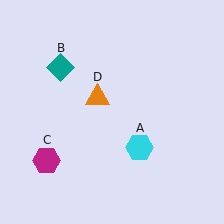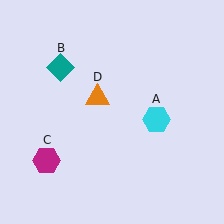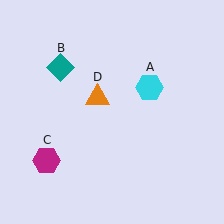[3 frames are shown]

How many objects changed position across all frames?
1 object changed position: cyan hexagon (object A).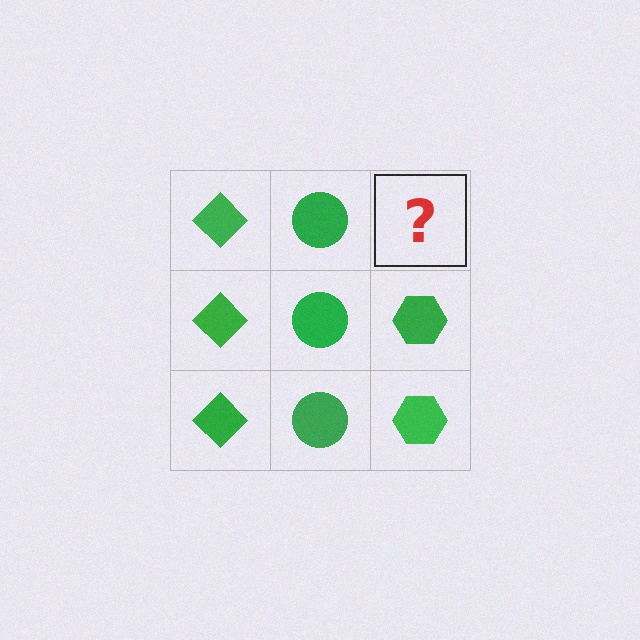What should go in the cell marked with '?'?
The missing cell should contain a green hexagon.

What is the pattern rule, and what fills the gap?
The rule is that each column has a consistent shape. The gap should be filled with a green hexagon.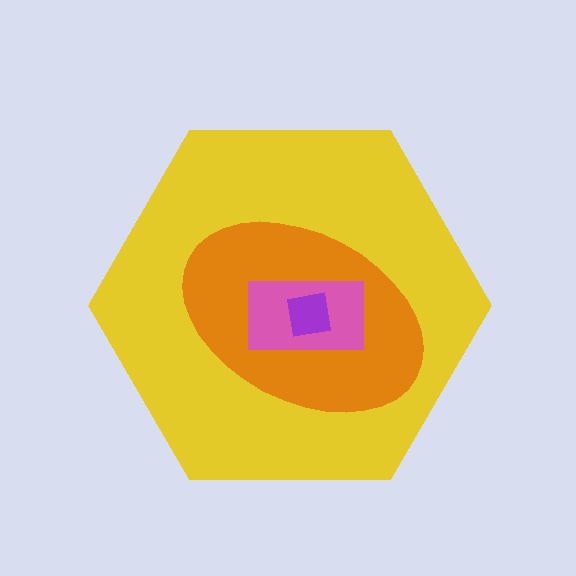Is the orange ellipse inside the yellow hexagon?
Yes.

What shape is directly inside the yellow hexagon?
The orange ellipse.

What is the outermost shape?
The yellow hexagon.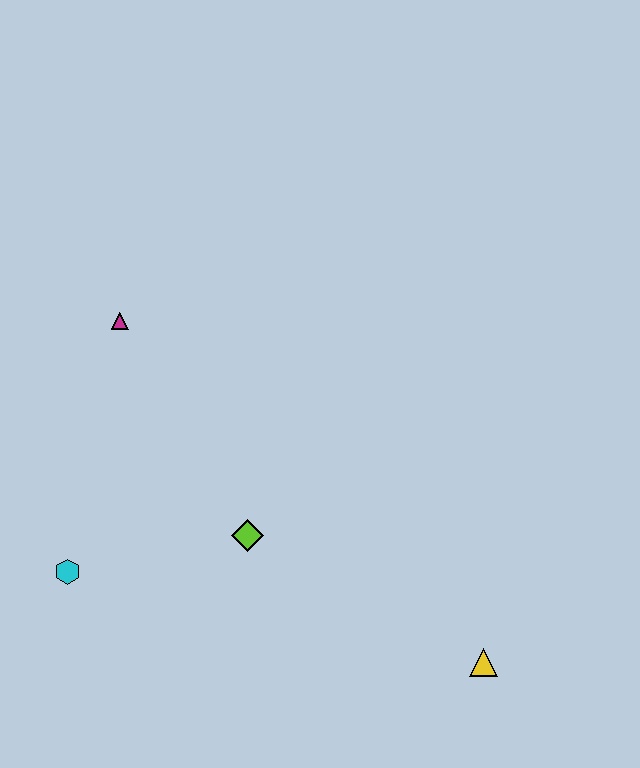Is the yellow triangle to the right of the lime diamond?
Yes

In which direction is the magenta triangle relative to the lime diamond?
The magenta triangle is above the lime diamond.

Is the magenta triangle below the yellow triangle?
No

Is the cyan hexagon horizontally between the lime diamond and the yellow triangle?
No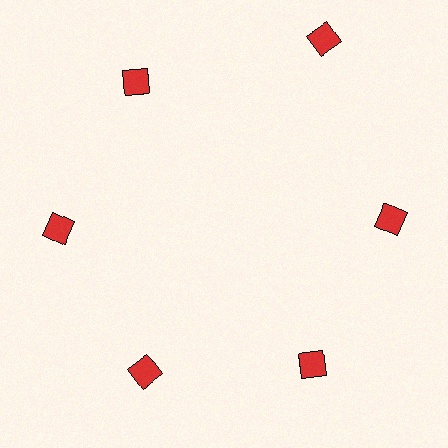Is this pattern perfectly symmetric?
No. The 6 red squares are arranged in a ring, but one element near the 1 o'clock position is pushed outward from the center, breaking the 6-fold rotational symmetry.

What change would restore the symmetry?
The symmetry would be restored by moving it inward, back onto the ring so that all 6 squares sit at equal angles and equal distance from the center.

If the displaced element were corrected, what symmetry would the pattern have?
It would have 6-fold rotational symmetry — the pattern would map onto itself every 60 degrees.